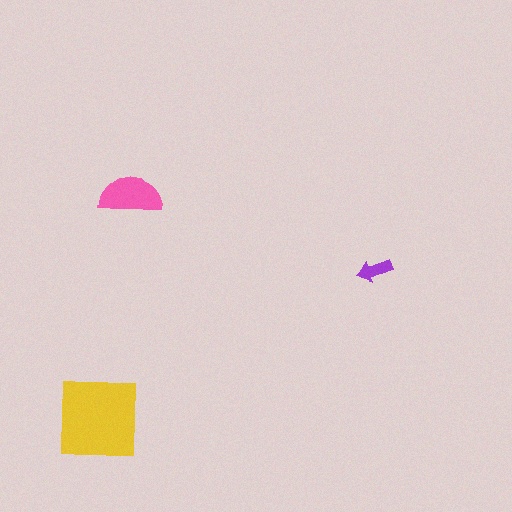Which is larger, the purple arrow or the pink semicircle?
The pink semicircle.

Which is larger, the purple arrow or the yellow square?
The yellow square.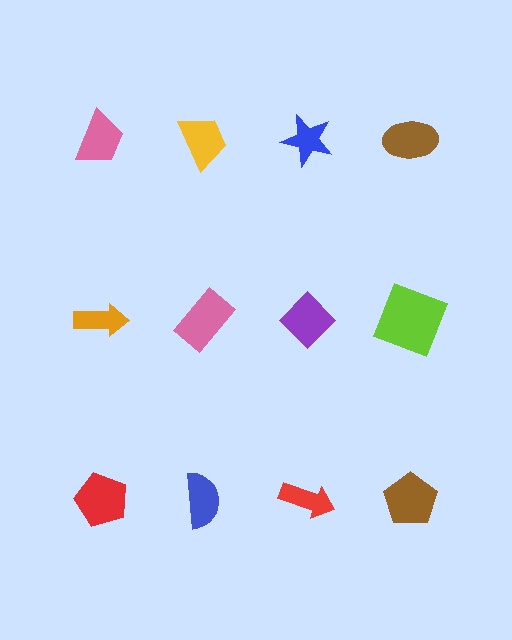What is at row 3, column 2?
A blue semicircle.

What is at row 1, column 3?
A blue star.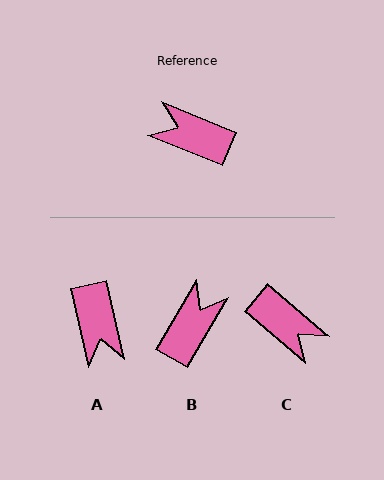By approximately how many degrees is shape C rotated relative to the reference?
Approximately 162 degrees counter-clockwise.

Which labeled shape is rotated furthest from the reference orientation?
C, about 162 degrees away.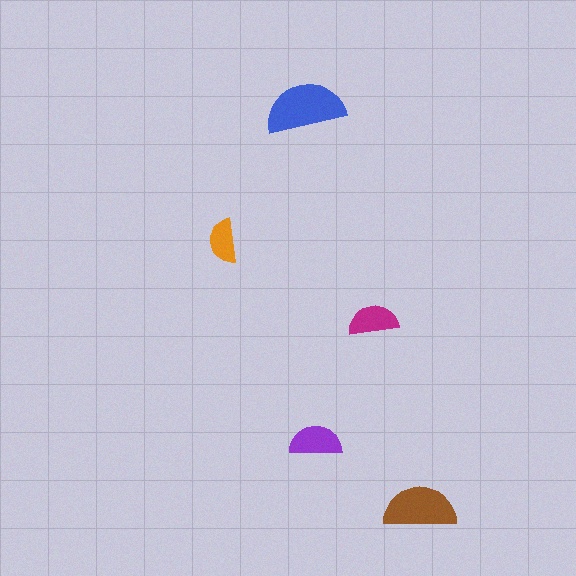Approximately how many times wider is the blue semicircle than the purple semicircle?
About 1.5 times wider.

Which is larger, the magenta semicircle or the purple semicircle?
The purple one.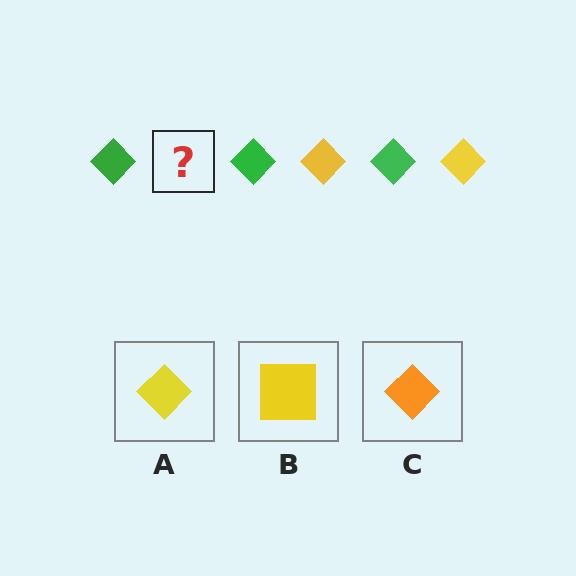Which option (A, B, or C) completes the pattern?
A.